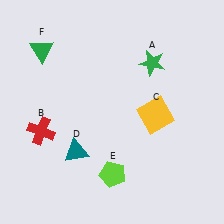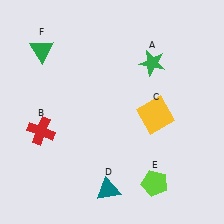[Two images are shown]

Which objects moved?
The objects that moved are: the teal triangle (D), the lime pentagon (E).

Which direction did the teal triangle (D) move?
The teal triangle (D) moved down.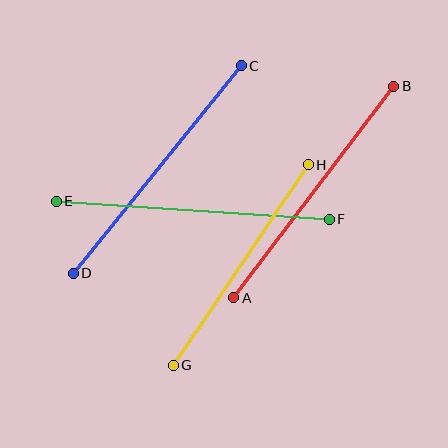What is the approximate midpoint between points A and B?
The midpoint is at approximately (314, 192) pixels.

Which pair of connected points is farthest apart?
Points E and F are farthest apart.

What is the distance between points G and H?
The distance is approximately 242 pixels.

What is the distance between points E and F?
The distance is approximately 274 pixels.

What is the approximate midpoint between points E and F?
The midpoint is at approximately (193, 210) pixels.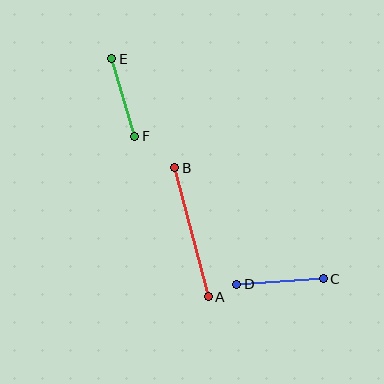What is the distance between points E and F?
The distance is approximately 81 pixels.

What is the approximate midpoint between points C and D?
The midpoint is at approximately (280, 281) pixels.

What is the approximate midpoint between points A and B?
The midpoint is at approximately (191, 232) pixels.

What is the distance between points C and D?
The distance is approximately 87 pixels.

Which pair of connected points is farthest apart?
Points A and B are farthest apart.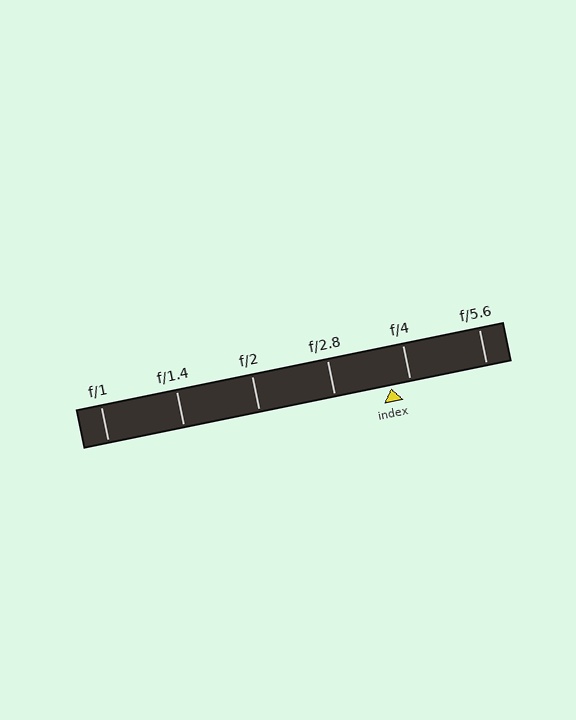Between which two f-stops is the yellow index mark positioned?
The index mark is between f/2.8 and f/4.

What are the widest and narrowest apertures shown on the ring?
The widest aperture shown is f/1 and the narrowest is f/5.6.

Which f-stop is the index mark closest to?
The index mark is closest to f/4.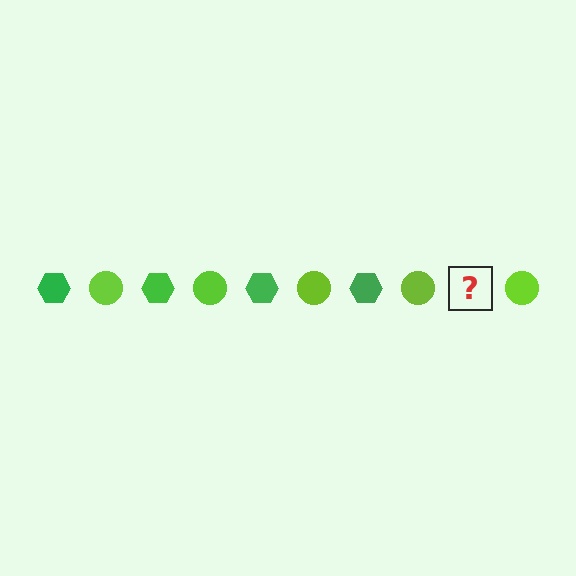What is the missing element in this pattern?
The missing element is a green hexagon.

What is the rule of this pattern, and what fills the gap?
The rule is that the pattern alternates between green hexagon and lime circle. The gap should be filled with a green hexagon.